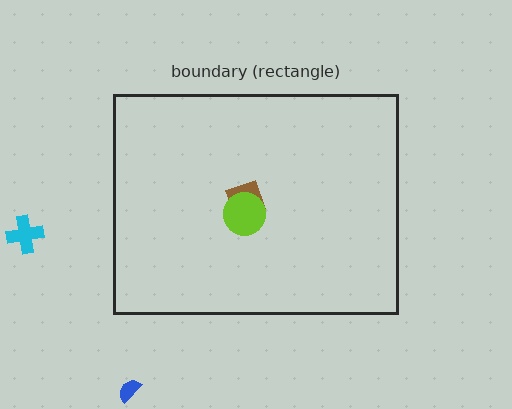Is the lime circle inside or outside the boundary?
Inside.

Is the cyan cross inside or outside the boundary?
Outside.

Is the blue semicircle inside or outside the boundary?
Outside.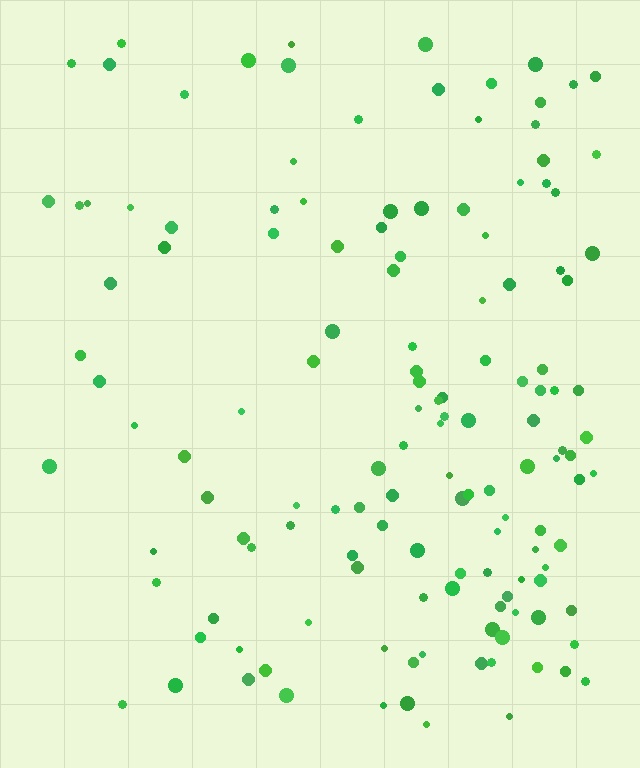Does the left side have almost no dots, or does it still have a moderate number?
Still a moderate number, just noticeably fewer than the right.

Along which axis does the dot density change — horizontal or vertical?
Horizontal.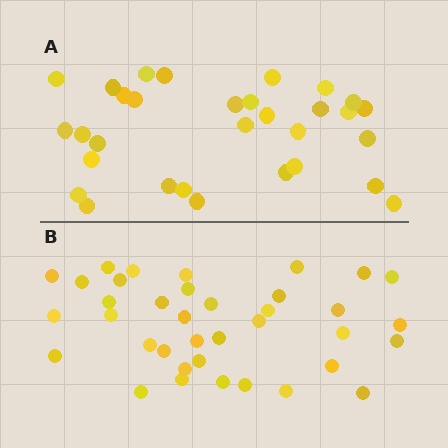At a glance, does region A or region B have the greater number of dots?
Region B (the bottom region) has more dots.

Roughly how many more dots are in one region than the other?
Region B has about 6 more dots than region A.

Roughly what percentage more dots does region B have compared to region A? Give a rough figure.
About 20% more.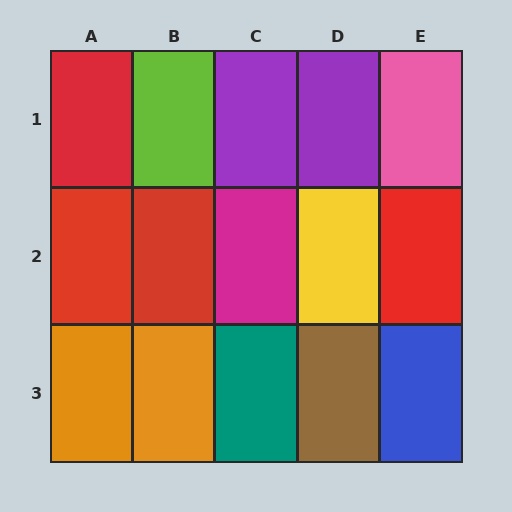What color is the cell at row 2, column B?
Red.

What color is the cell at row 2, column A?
Red.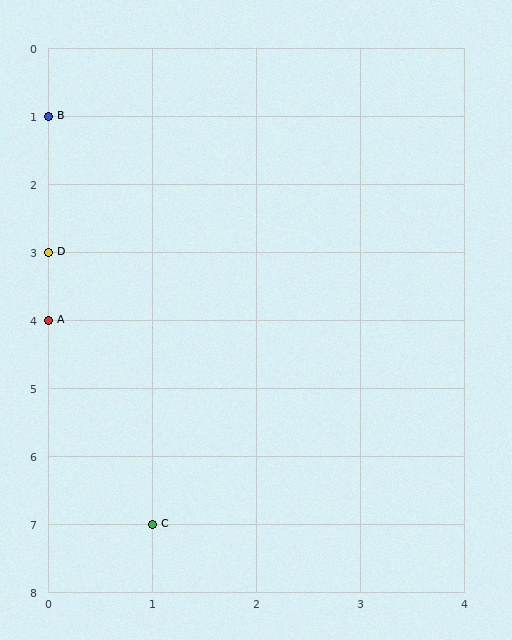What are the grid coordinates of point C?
Point C is at grid coordinates (1, 7).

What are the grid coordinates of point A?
Point A is at grid coordinates (0, 4).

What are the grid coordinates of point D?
Point D is at grid coordinates (0, 3).